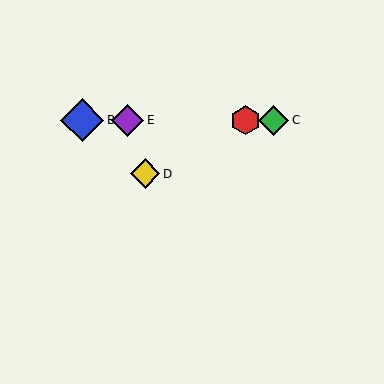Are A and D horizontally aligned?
No, A is at y≈120 and D is at y≈174.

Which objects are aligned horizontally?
Objects A, B, C, E are aligned horizontally.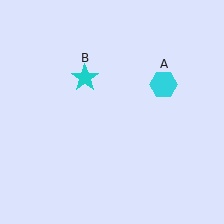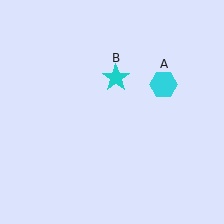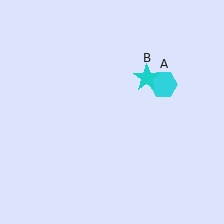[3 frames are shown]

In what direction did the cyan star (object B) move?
The cyan star (object B) moved right.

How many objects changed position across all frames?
1 object changed position: cyan star (object B).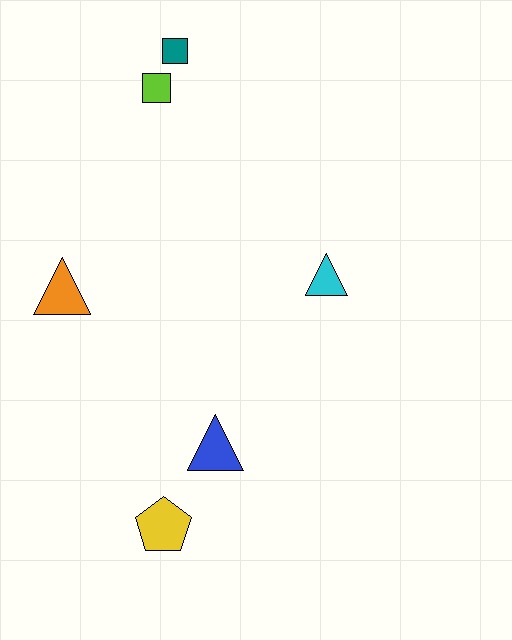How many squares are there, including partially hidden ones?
There are 2 squares.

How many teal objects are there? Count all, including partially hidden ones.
There is 1 teal object.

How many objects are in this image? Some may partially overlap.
There are 6 objects.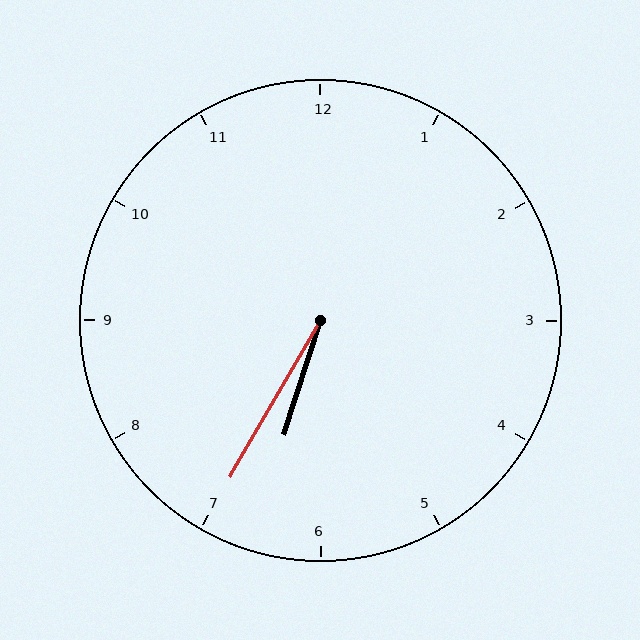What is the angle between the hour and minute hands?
Approximately 12 degrees.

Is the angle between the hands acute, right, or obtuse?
It is acute.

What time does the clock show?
6:35.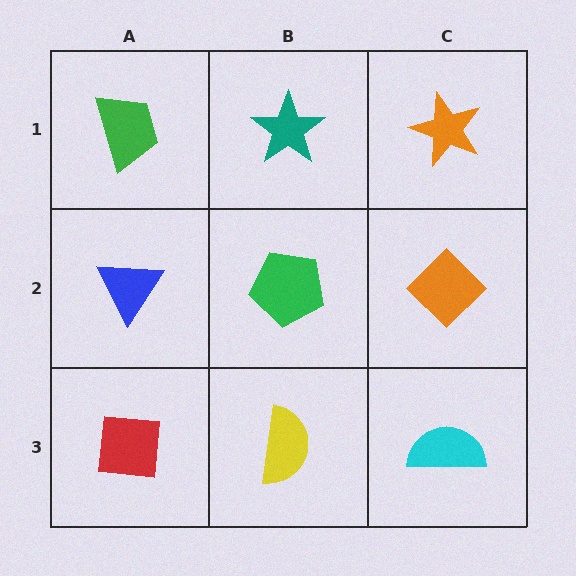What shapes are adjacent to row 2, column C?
An orange star (row 1, column C), a cyan semicircle (row 3, column C), a green pentagon (row 2, column B).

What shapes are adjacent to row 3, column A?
A blue triangle (row 2, column A), a yellow semicircle (row 3, column B).